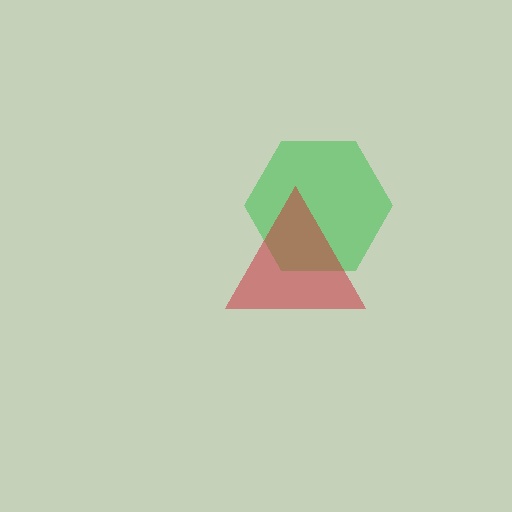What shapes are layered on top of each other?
The layered shapes are: a green hexagon, a red triangle.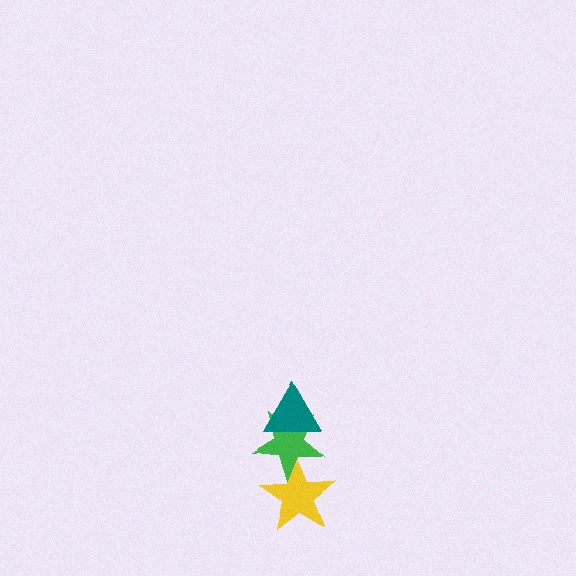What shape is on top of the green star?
The teal triangle is on top of the green star.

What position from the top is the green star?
The green star is 2nd from the top.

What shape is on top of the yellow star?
The green star is on top of the yellow star.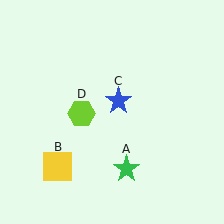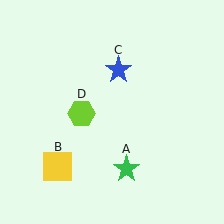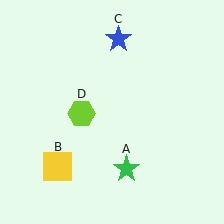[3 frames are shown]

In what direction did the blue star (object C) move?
The blue star (object C) moved up.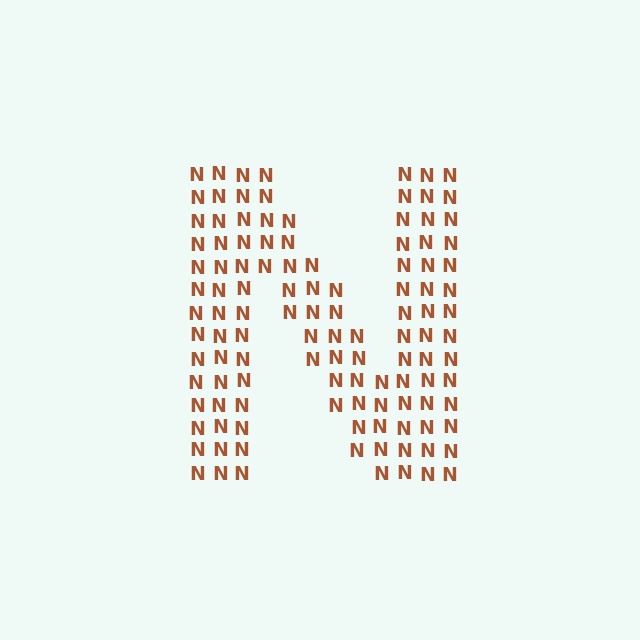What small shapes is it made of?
It is made of small letter N's.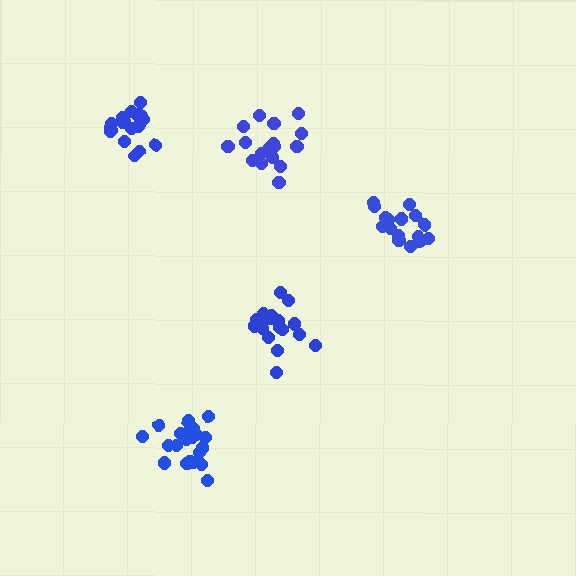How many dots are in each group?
Group 1: 19 dots, Group 2: 18 dots, Group 3: 19 dots, Group 4: 21 dots, Group 5: 16 dots (93 total).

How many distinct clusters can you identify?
There are 5 distinct clusters.